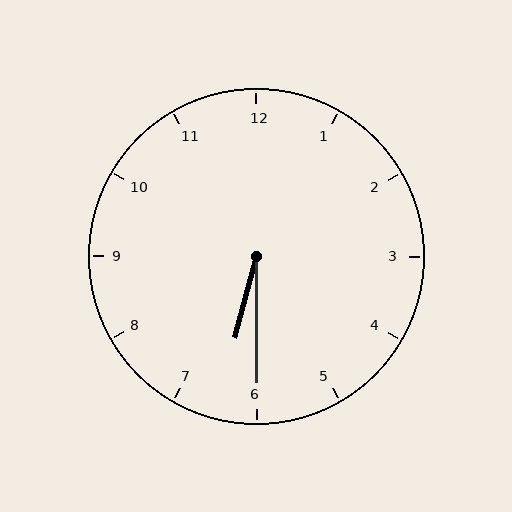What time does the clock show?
6:30.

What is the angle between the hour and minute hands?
Approximately 15 degrees.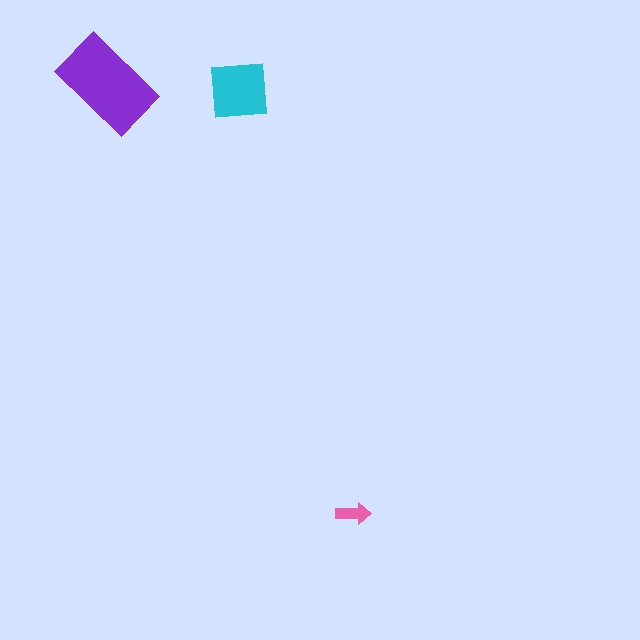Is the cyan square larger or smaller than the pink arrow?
Larger.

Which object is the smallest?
The pink arrow.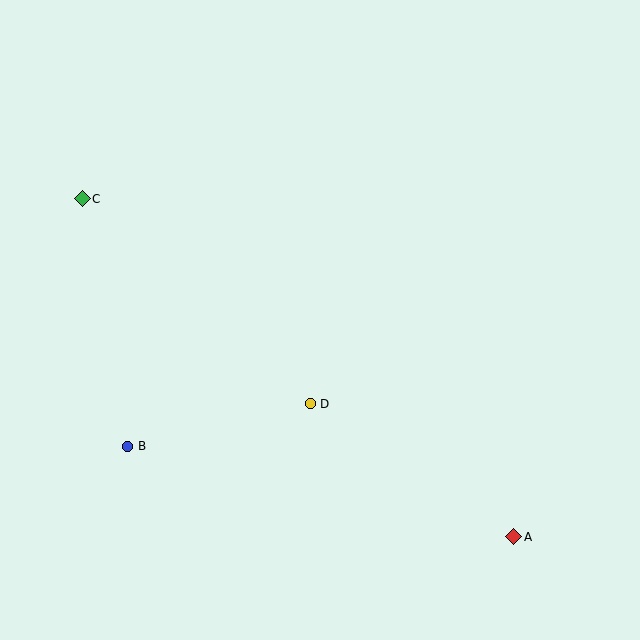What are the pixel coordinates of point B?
Point B is at (128, 446).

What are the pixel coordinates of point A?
Point A is at (514, 537).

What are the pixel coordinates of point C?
Point C is at (82, 199).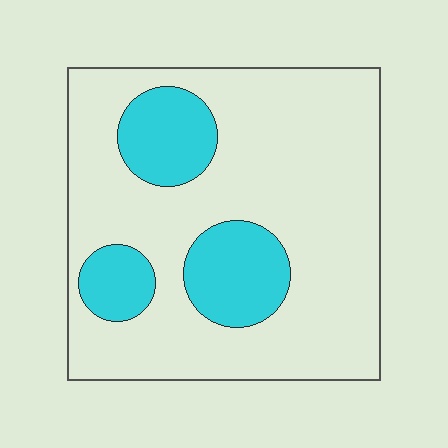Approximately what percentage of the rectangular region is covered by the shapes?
Approximately 20%.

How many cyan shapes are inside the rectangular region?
3.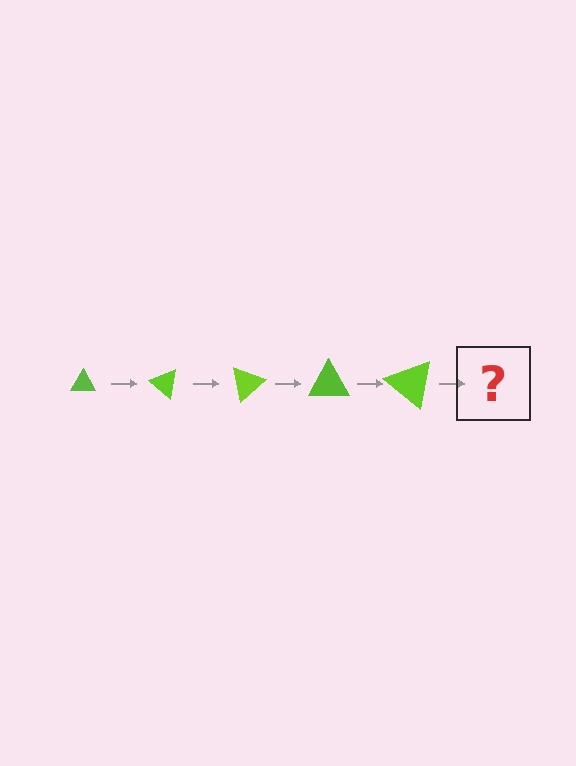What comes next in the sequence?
The next element should be a triangle, larger than the previous one and rotated 200 degrees from the start.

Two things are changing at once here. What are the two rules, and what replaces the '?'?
The two rules are that the triangle grows larger each step and it rotates 40 degrees each step. The '?' should be a triangle, larger than the previous one and rotated 200 degrees from the start.